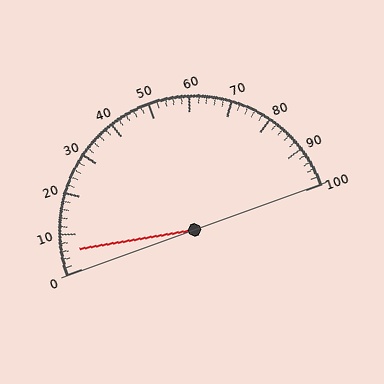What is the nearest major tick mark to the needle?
The nearest major tick mark is 10.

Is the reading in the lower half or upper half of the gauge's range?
The reading is in the lower half of the range (0 to 100).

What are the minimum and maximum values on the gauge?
The gauge ranges from 0 to 100.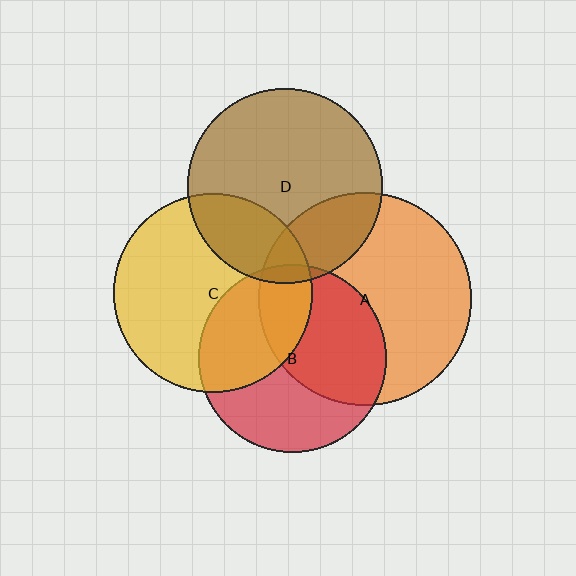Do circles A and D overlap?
Yes.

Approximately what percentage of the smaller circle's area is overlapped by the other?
Approximately 25%.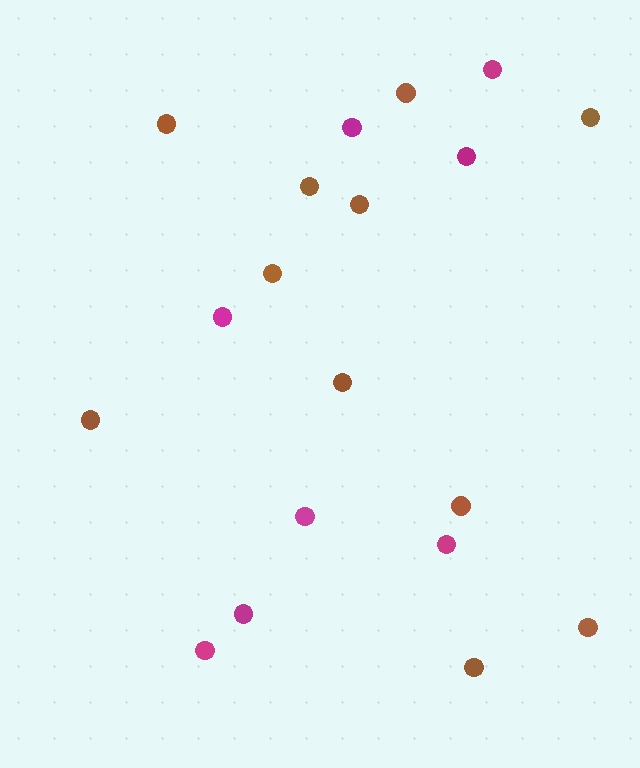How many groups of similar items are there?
There are 2 groups: one group of magenta circles (8) and one group of brown circles (11).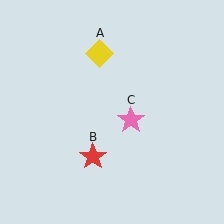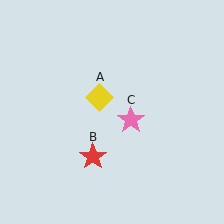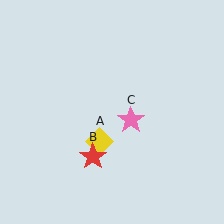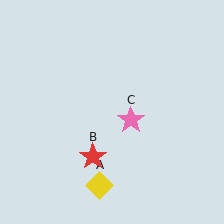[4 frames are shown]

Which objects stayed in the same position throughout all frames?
Red star (object B) and pink star (object C) remained stationary.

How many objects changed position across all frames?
1 object changed position: yellow diamond (object A).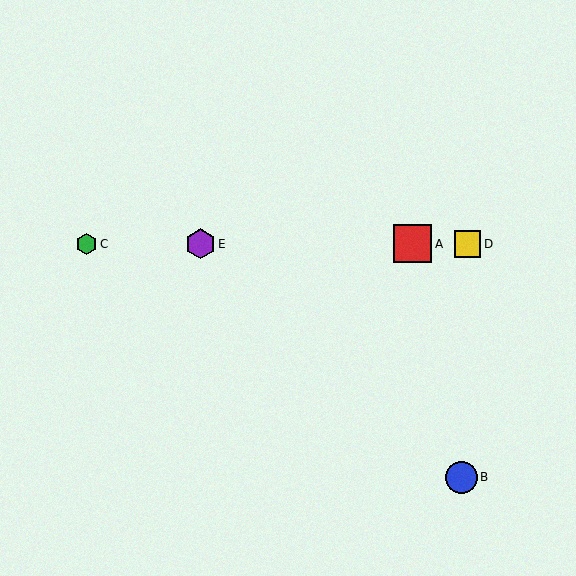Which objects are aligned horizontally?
Objects A, C, D, E are aligned horizontally.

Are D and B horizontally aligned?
No, D is at y≈244 and B is at y≈477.